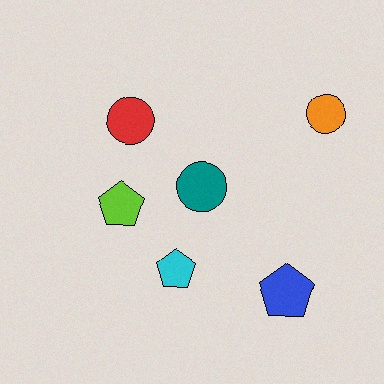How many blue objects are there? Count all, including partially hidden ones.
There is 1 blue object.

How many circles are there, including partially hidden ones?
There are 3 circles.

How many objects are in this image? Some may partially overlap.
There are 6 objects.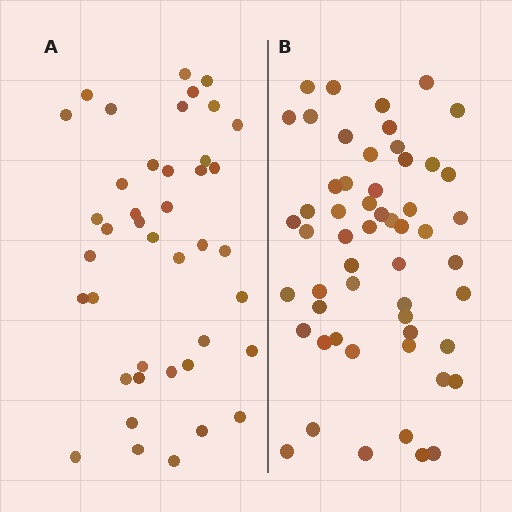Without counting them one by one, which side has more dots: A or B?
Region B (the right region) has more dots.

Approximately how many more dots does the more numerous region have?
Region B has approximately 15 more dots than region A.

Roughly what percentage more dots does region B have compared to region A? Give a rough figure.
About 35% more.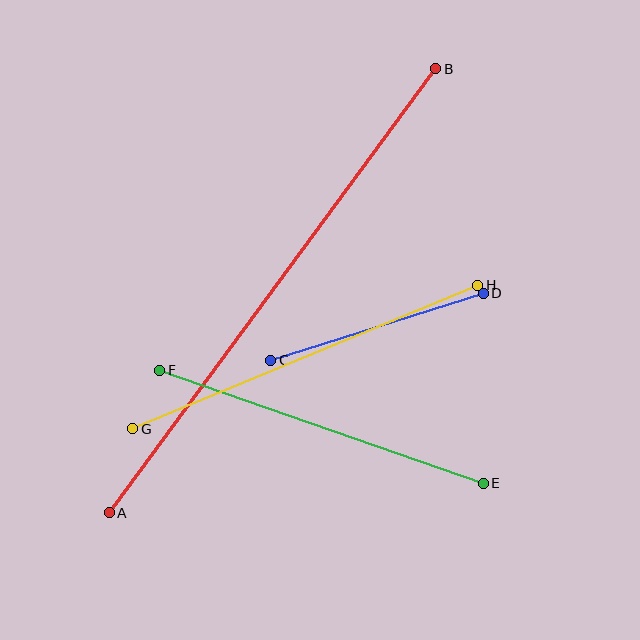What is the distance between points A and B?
The distance is approximately 551 pixels.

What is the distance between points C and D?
The distance is approximately 223 pixels.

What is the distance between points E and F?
The distance is approximately 343 pixels.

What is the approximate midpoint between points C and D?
The midpoint is at approximately (377, 327) pixels.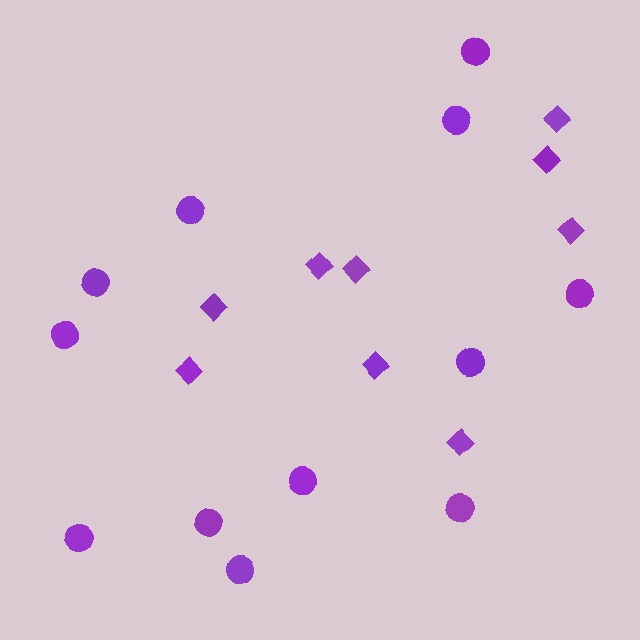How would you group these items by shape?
There are 2 groups: one group of diamonds (9) and one group of circles (12).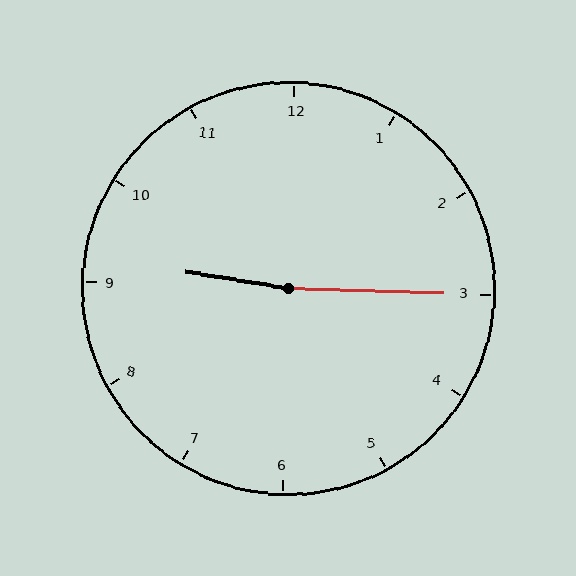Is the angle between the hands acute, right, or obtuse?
It is obtuse.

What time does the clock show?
9:15.